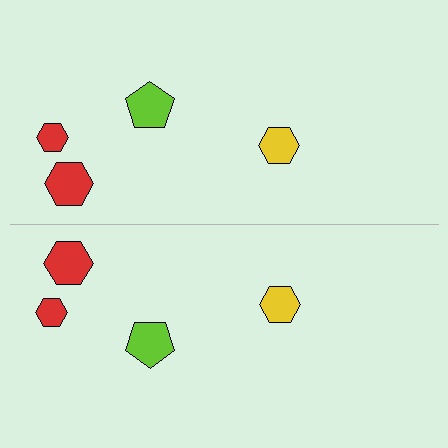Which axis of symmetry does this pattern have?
The pattern has a horizontal axis of symmetry running through the center of the image.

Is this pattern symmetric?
Yes, this pattern has bilateral (reflection) symmetry.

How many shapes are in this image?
There are 8 shapes in this image.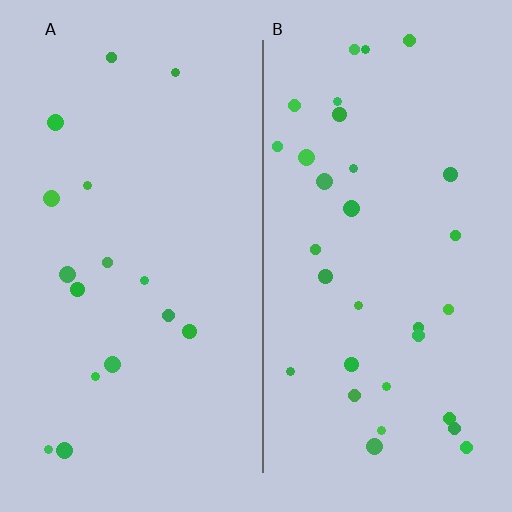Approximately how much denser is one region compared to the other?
Approximately 2.0× — region B over region A.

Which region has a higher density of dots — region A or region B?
B (the right).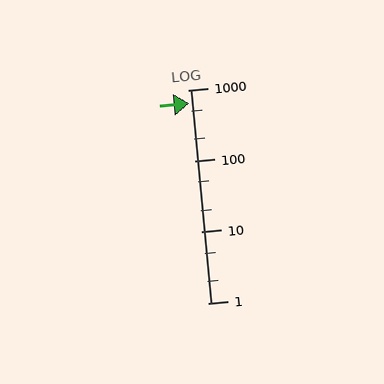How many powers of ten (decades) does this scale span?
The scale spans 3 decades, from 1 to 1000.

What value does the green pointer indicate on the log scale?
The pointer indicates approximately 650.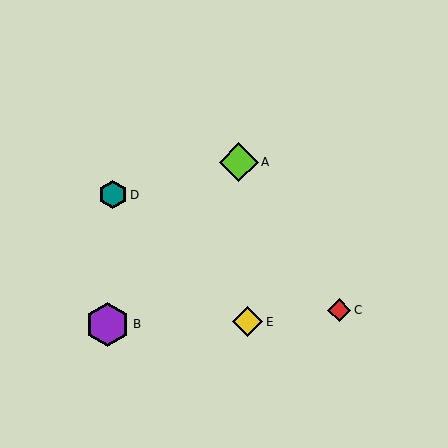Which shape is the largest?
The purple hexagon (labeled B) is the largest.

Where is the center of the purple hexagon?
The center of the purple hexagon is at (108, 324).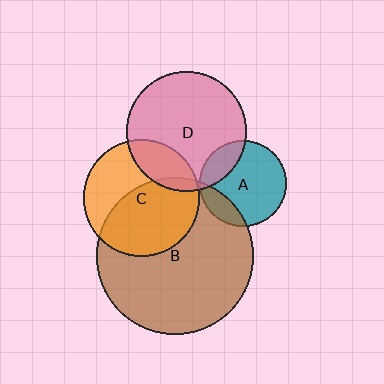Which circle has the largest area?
Circle B (brown).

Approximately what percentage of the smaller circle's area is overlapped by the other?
Approximately 20%.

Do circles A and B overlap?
Yes.